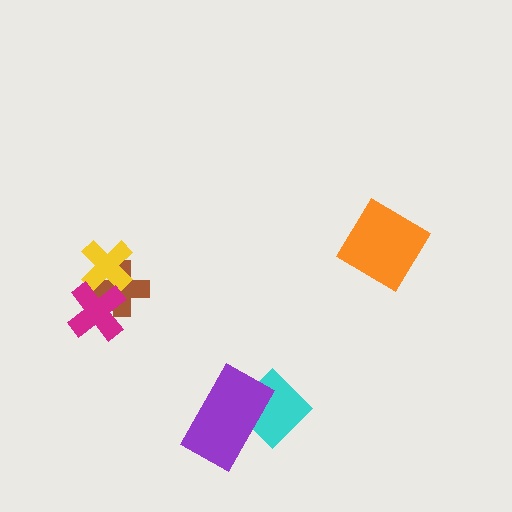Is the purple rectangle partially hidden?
No, no other shape covers it.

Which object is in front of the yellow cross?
The magenta cross is in front of the yellow cross.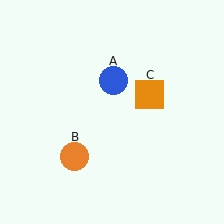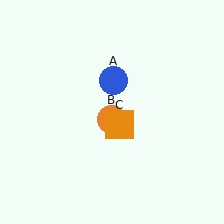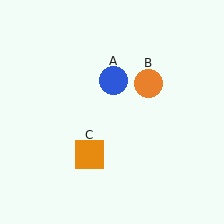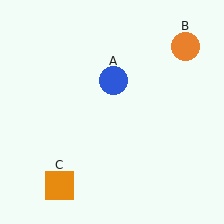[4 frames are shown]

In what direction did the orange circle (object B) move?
The orange circle (object B) moved up and to the right.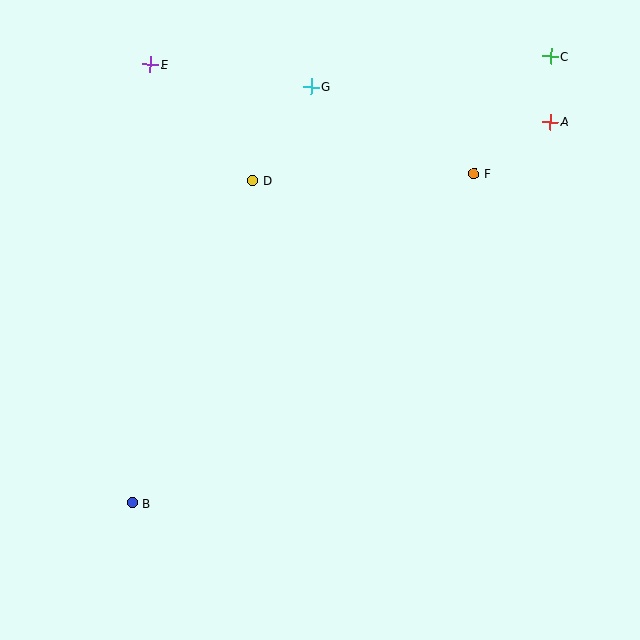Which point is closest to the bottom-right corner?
Point F is closest to the bottom-right corner.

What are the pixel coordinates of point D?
Point D is at (253, 180).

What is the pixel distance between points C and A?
The distance between C and A is 66 pixels.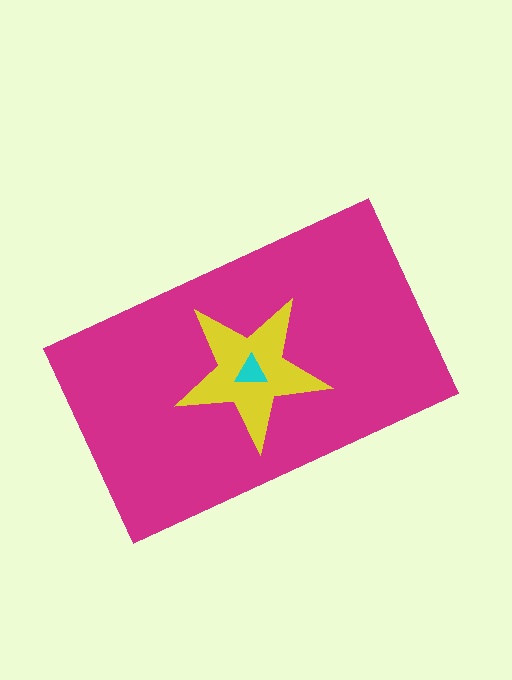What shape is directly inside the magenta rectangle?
The yellow star.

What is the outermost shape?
The magenta rectangle.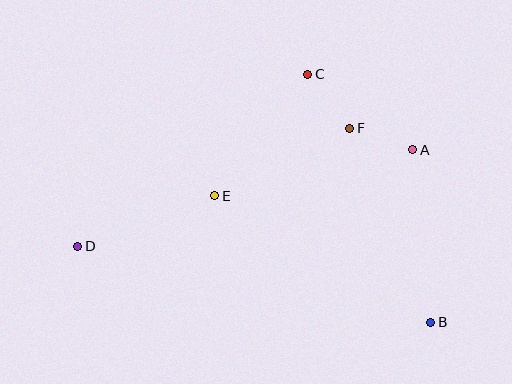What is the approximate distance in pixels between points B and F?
The distance between B and F is approximately 210 pixels.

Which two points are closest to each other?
Points A and F are closest to each other.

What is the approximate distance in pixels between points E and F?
The distance between E and F is approximately 151 pixels.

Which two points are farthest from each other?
Points B and D are farthest from each other.